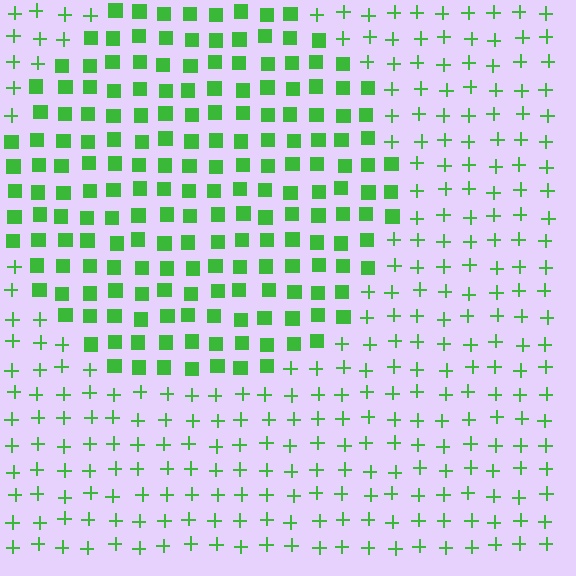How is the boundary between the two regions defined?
The boundary is defined by a change in element shape: squares inside vs. plus signs outside. All elements share the same color and spacing.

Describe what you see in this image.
The image is filled with small green elements arranged in a uniform grid. A circle-shaped region contains squares, while the surrounding area contains plus signs. The boundary is defined purely by the change in element shape.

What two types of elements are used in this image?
The image uses squares inside the circle region and plus signs outside it.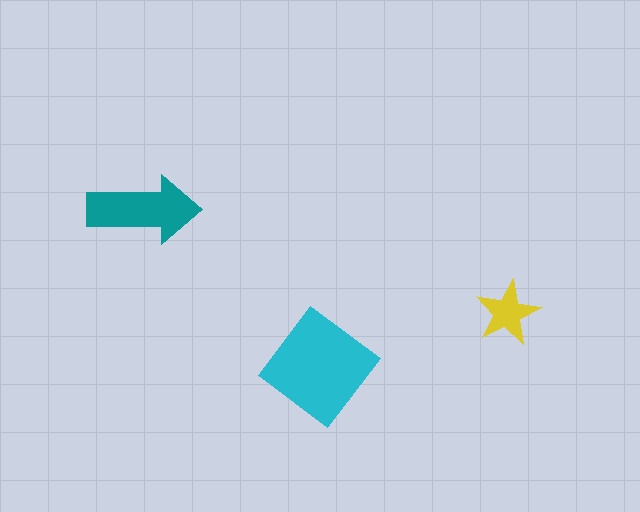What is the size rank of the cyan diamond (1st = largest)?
1st.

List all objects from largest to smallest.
The cyan diamond, the teal arrow, the yellow star.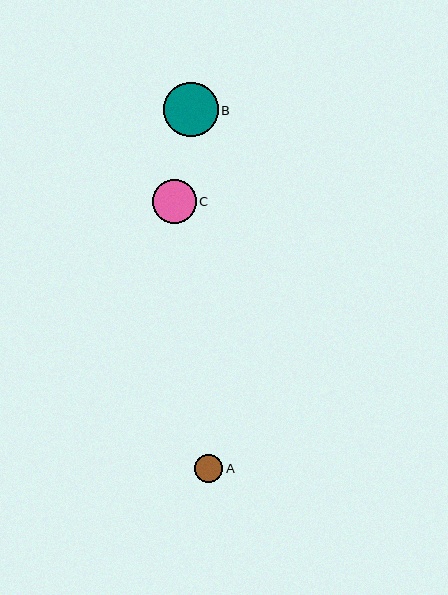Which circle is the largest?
Circle B is the largest with a size of approximately 54 pixels.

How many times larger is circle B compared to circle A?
Circle B is approximately 1.9 times the size of circle A.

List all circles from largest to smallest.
From largest to smallest: B, C, A.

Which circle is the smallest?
Circle A is the smallest with a size of approximately 28 pixels.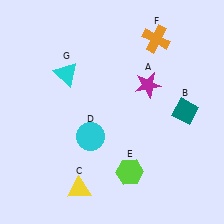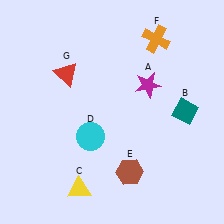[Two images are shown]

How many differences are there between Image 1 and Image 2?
There are 2 differences between the two images.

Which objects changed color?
E changed from lime to brown. G changed from cyan to red.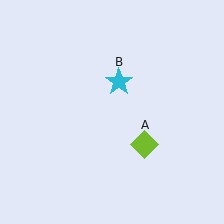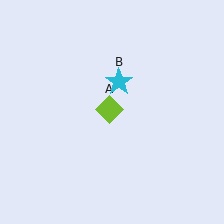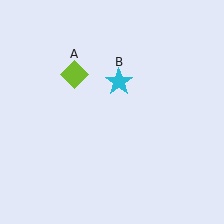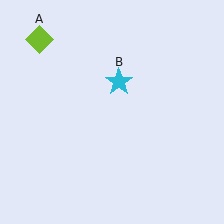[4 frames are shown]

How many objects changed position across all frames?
1 object changed position: lime diamond (object A).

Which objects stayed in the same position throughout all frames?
Cyan star (object B) remained stationary.